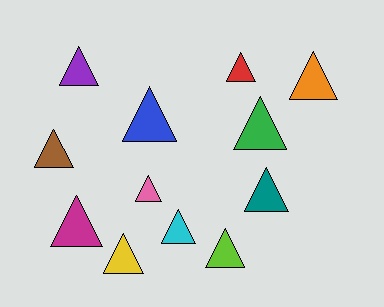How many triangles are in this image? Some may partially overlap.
There are 12 triangles.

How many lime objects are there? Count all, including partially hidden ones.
There is 1 lime object.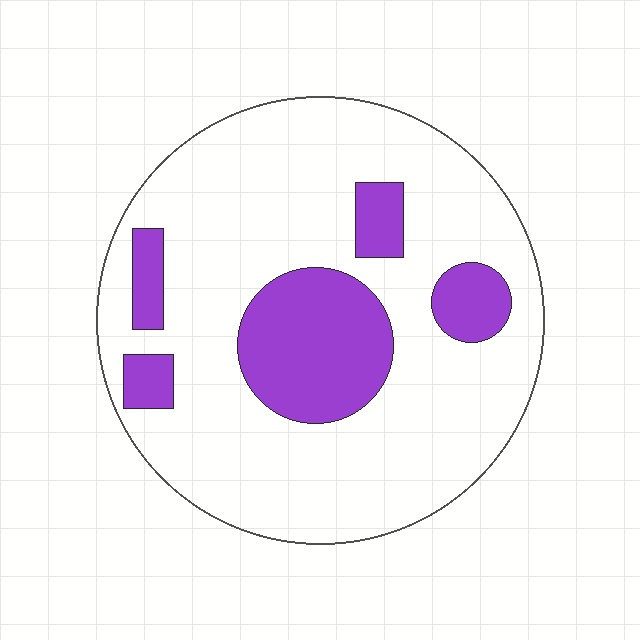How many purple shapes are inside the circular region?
5.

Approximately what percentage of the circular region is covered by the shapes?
Approximately 20%.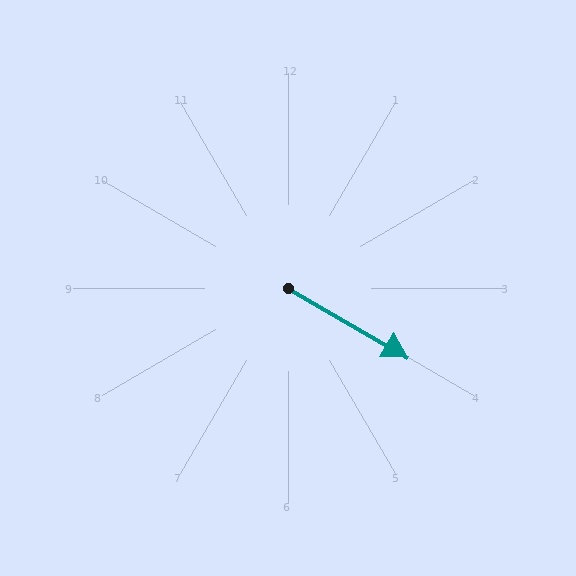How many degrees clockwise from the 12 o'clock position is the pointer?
Approximately 120 degrees.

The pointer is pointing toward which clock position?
Roughly 4 o'clock.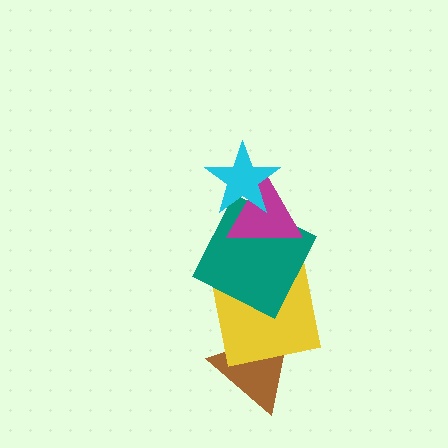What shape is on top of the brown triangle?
The yellow square is on top of the brown triangle.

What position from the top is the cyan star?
The cyan star is 1st from the top.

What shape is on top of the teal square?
The magenta triangle is on top of the teal square.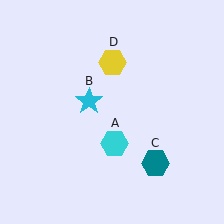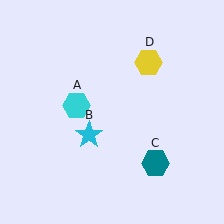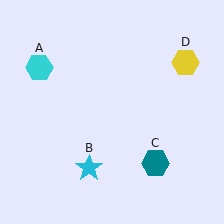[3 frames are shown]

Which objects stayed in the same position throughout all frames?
Teal hexagon (object C) remained stationary.